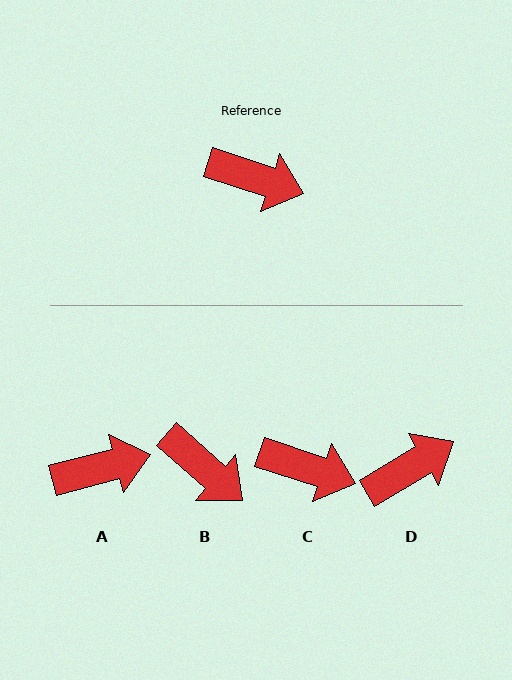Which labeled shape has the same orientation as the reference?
C.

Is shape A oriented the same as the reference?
No, it is off by about 33 degrees.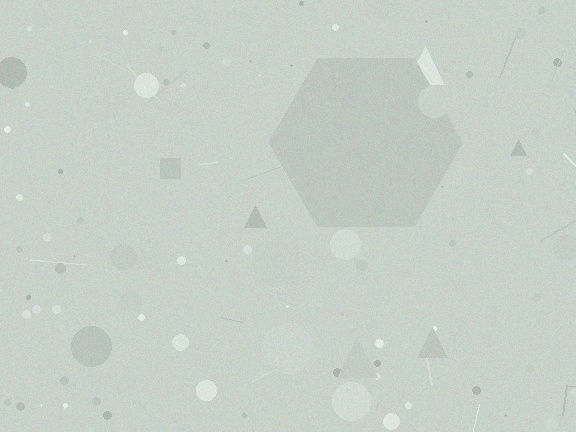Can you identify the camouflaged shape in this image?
The camouflaged shape is a hexagon.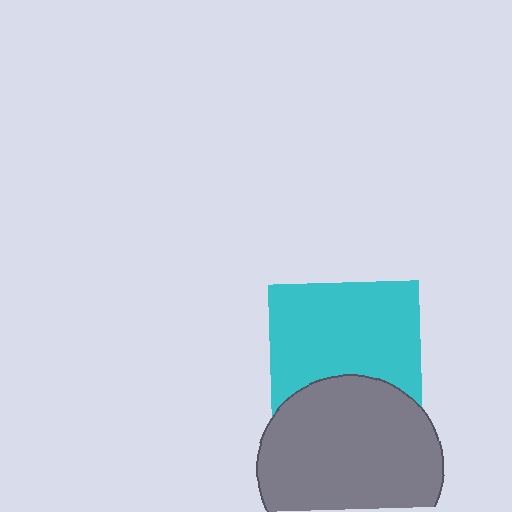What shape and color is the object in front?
The object in front is a gray circle.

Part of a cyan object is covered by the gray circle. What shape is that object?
It is a square.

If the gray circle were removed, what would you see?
You would see the complete cyan square.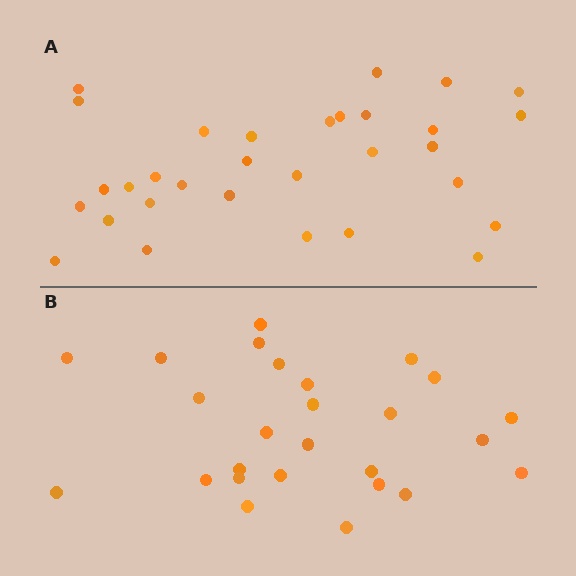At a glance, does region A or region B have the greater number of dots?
Region A (the top region) has more dots.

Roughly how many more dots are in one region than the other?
Region A has about 5 more dots than region B.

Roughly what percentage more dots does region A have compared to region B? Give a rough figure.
About 20% more.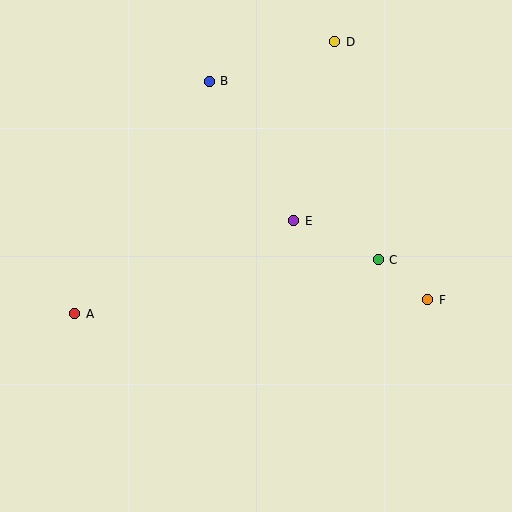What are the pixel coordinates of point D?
Point D is at (335, 42).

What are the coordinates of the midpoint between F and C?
The midpoint between F and C is at (403, 280).